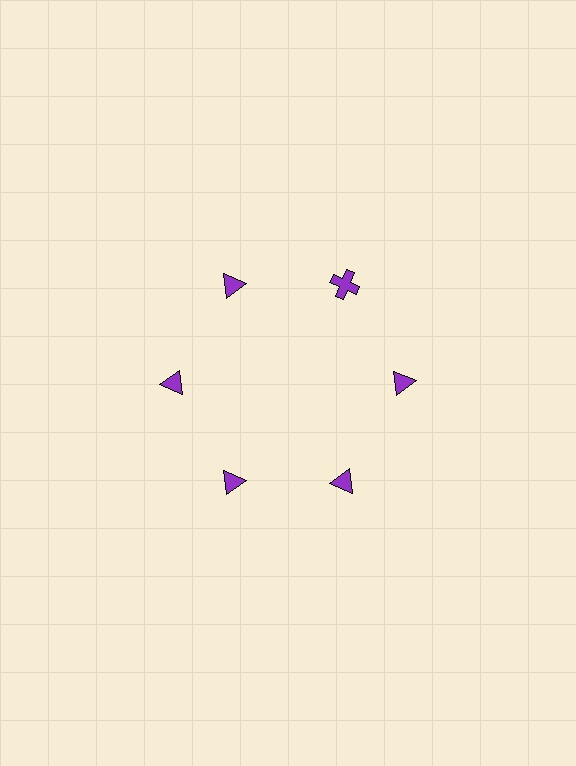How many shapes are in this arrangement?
There are 6 shapes arranged in a ring pattern.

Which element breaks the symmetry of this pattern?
The purple cross at roughly the 1 o'clock position breaks the symmetry. All other shapes are purple triangles.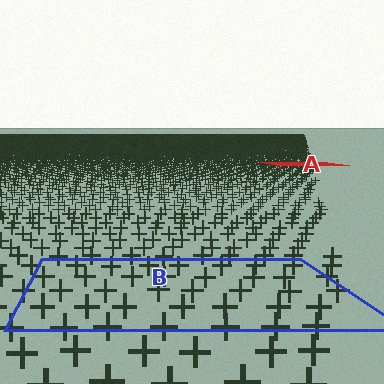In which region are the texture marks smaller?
The texture marks are smaller in region A, because it is farther away.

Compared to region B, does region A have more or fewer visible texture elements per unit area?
Region A has more texture elements per unit area — they are packed more densely because it is farther away.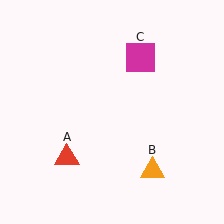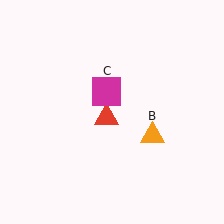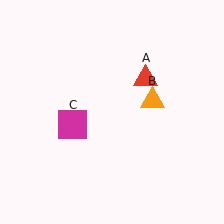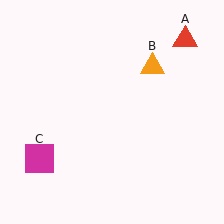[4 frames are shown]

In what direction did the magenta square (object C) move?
The magenta square (object C) moved down and to the left.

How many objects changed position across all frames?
3 objects changed position: red triangle (object A), orange triangle (object B), magenta square (object C).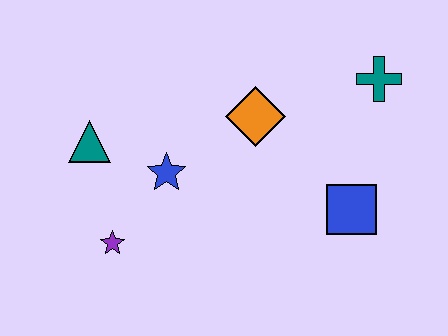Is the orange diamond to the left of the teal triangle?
No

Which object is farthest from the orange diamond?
The purple star is farthest from the orange diamond.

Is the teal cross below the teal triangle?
No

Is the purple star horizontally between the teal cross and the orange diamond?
No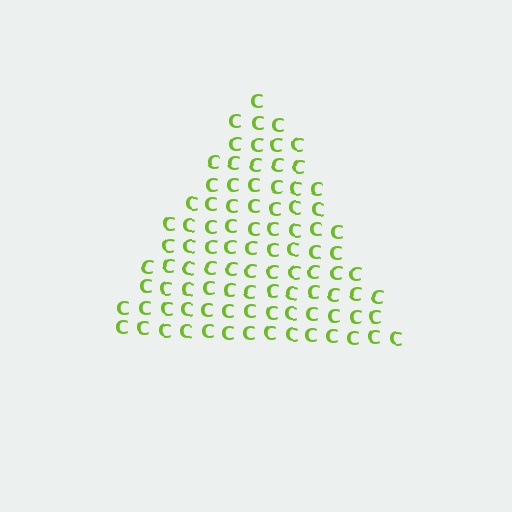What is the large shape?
The large shape is a triangle.